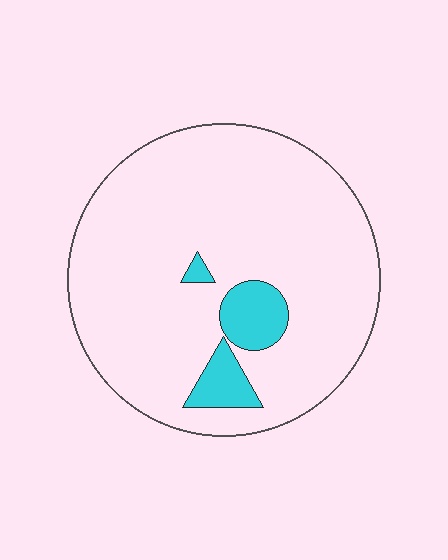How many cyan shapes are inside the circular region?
3.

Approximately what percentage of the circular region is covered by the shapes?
Approximately 10%.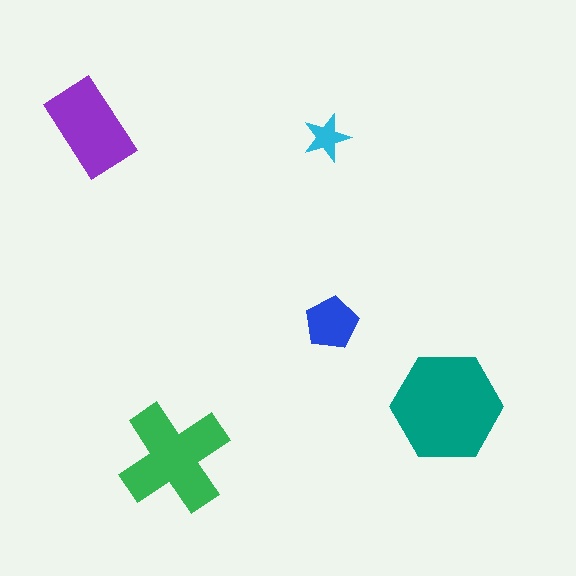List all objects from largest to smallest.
The teal hexagon, the green cross, the purple rectangle, the blue pentagon, the cyan star.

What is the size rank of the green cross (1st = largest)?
2nd.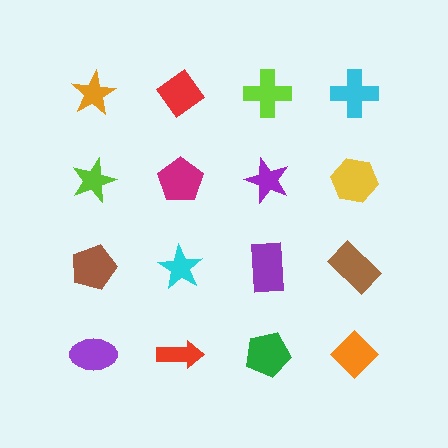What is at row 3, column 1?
A brown pentagon.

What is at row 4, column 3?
A green pentagon.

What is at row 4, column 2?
A red arrow.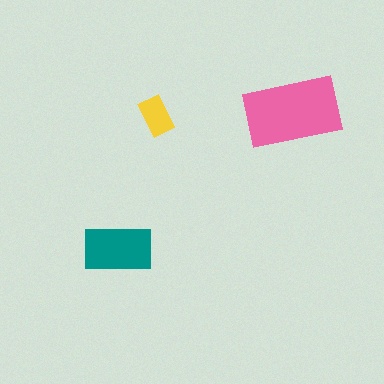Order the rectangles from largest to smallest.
the pink one, the teal one, the yellow one.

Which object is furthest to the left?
The teal rectangle is leftmost.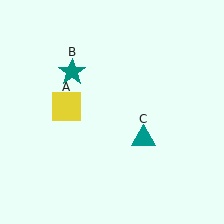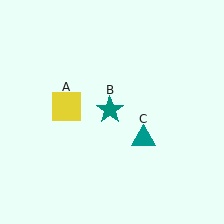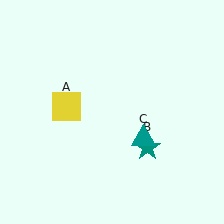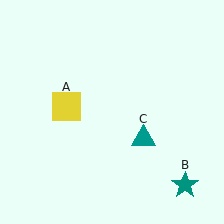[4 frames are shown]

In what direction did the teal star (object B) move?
The teal star (object B) moved down and to the right.